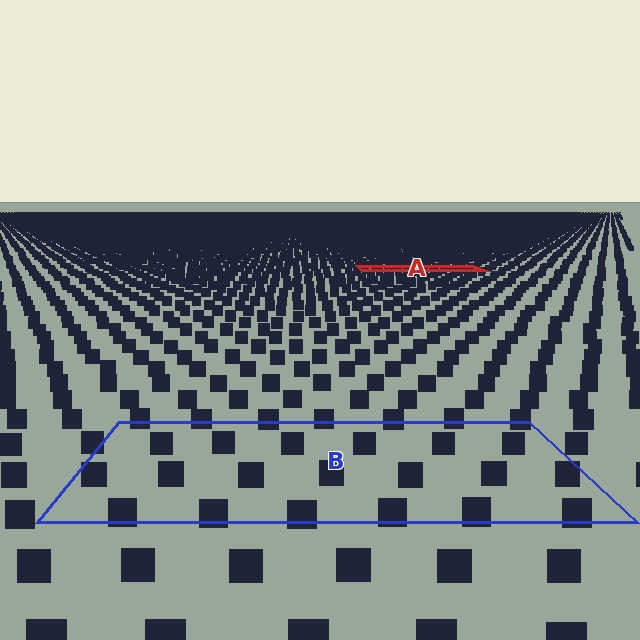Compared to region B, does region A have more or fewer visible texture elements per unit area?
Region A has more texture elements per unit area — they are packed more densely because it is farther away.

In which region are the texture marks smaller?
The texture marks are smaller in region A, because it is farther away.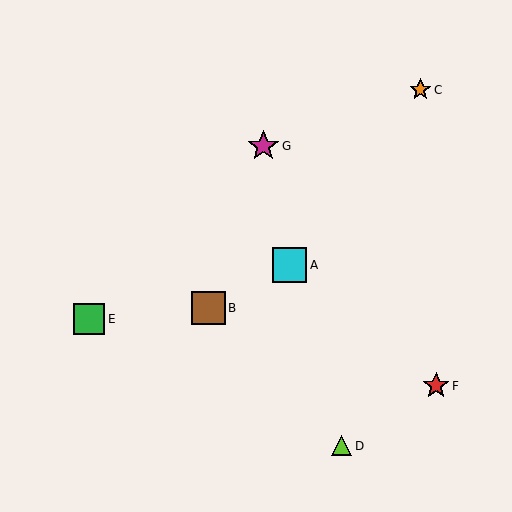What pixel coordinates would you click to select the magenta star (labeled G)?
Click at (263, 146) to select the magenta star G.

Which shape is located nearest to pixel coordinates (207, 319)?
The brown square (labeled B) at (208, 308) is nearest to that location.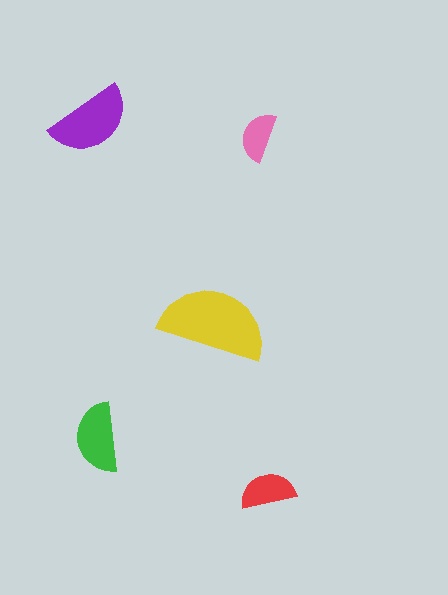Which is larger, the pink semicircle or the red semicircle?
The red one.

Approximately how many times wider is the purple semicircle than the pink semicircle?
About 1.5 times wider.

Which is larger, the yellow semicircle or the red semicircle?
The yellow one.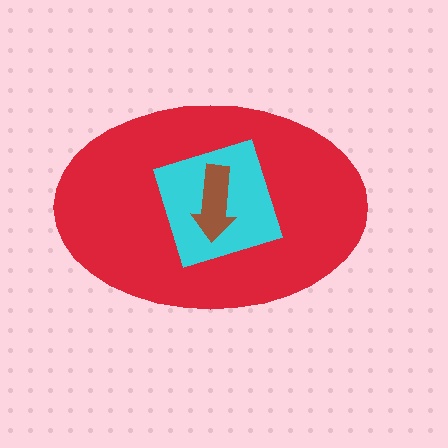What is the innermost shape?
The brown arrow.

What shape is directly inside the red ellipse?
The cyan diamond.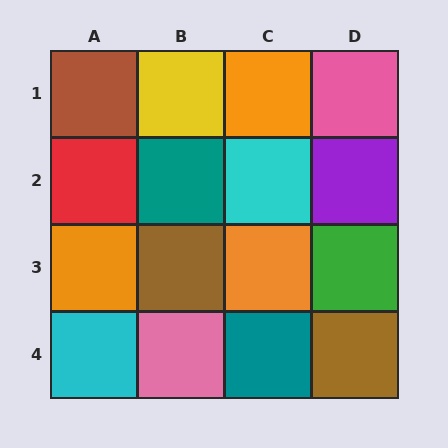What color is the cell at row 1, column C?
Orange.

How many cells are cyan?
2 cells are cyan.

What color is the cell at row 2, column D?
Purple.